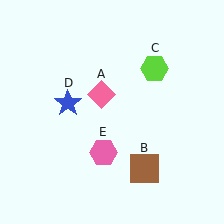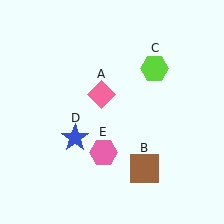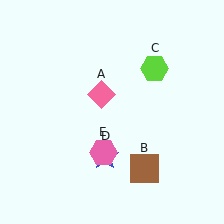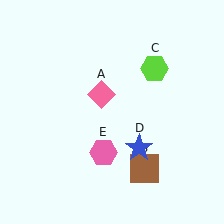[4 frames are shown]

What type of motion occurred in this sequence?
The blue star (object D) rotated counterclockwise around the center of the scene.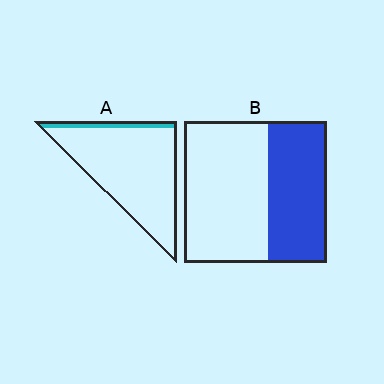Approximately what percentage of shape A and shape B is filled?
A is approximately 10% and B is approximately 40%.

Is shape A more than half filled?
No.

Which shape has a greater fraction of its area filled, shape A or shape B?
Shape B.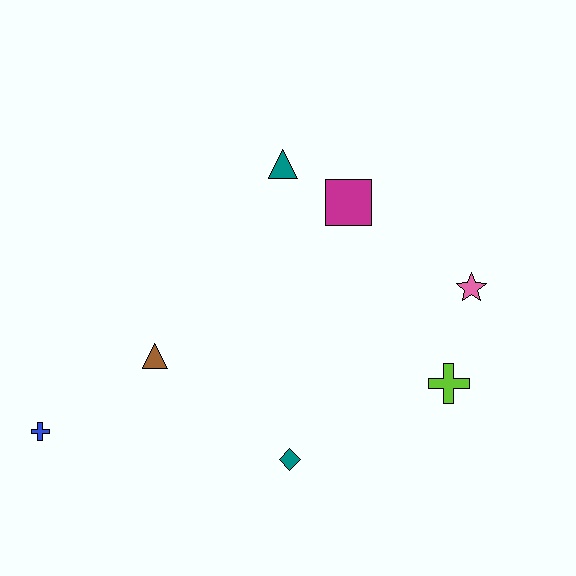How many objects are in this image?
There are 7 objects.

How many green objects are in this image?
There are no green objects.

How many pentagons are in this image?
There are no pentagons.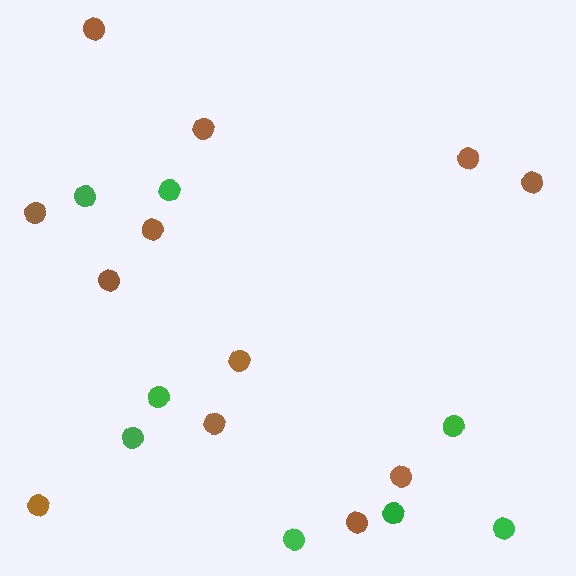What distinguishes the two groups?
There are 2 groups: one group of green circles (8) and one group of brown circles (12).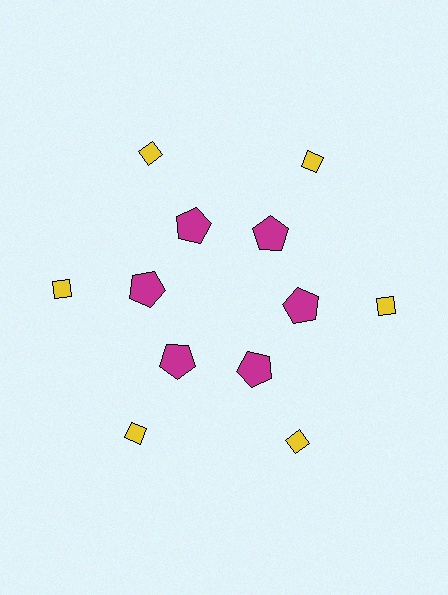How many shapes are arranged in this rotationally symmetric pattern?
There are 12 shapes, arranged in 6 groups of 2.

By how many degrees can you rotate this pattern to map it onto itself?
The pattern maps onto itself every 60 degrees of rotation.